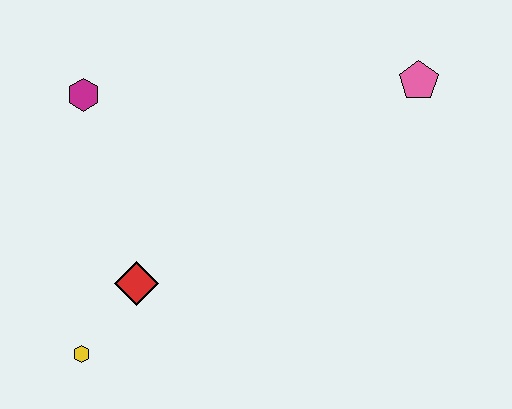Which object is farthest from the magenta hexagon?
The pink pentagon is farthest from the magenta hexagon.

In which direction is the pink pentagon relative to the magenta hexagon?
The pink pentagon is to the right of the magenta hexagon.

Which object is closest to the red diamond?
The yellow hexagon is closest to the red diamond.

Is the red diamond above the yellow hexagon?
Yes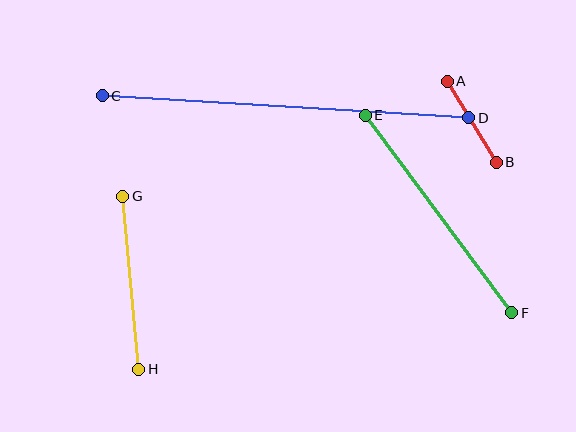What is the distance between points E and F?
The distance is approximately 246 pixels.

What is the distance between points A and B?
The distance is approximately 94 pixels.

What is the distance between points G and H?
The distance is approximately 174 pixels.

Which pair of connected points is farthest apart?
Points C and D are farthest apart.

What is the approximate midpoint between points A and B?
The midpoint is at approximately (472, 122) pixels.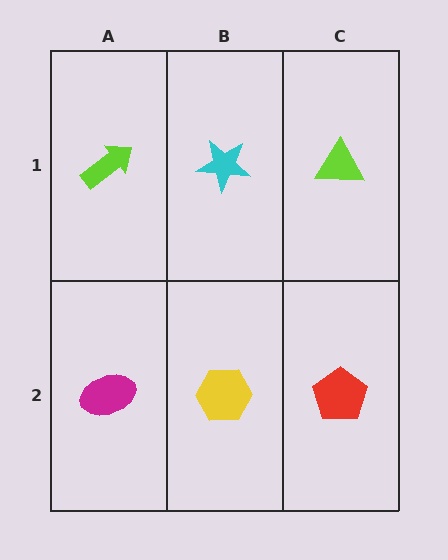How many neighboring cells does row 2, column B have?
3.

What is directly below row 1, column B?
A yellow hexagon.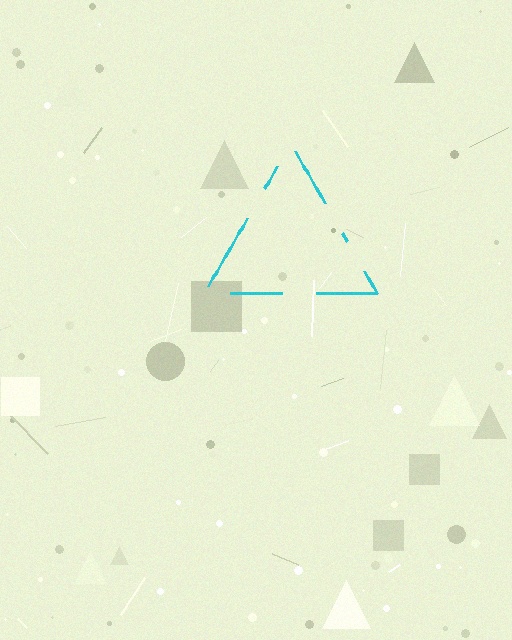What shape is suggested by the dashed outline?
The dashed outline suggests a triangle.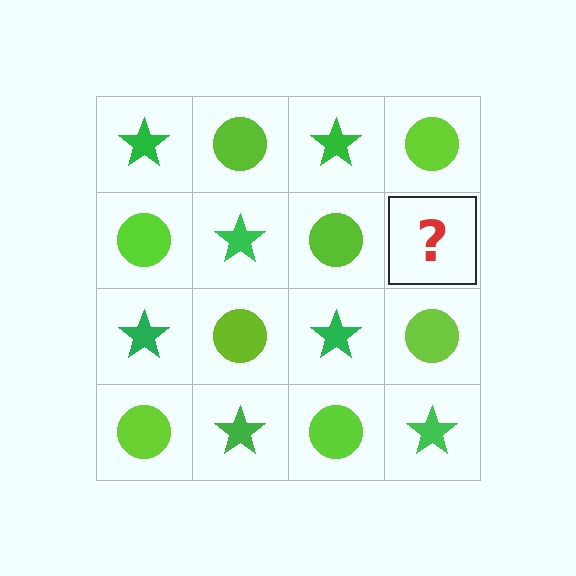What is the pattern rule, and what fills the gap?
The rule is that it alternates green star and lime circle in a checkerboard pattern. The gap should be filled with a green star.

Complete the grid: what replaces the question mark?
The question mark should be replaced with a green star.